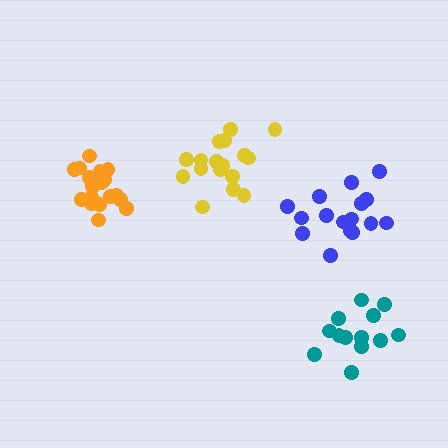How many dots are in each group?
Group 1: 13 dots, Group 2: 18 dots, Group 3: 17 dots, Group 4: 16 dots (64 total).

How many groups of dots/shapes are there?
There are 4 groups.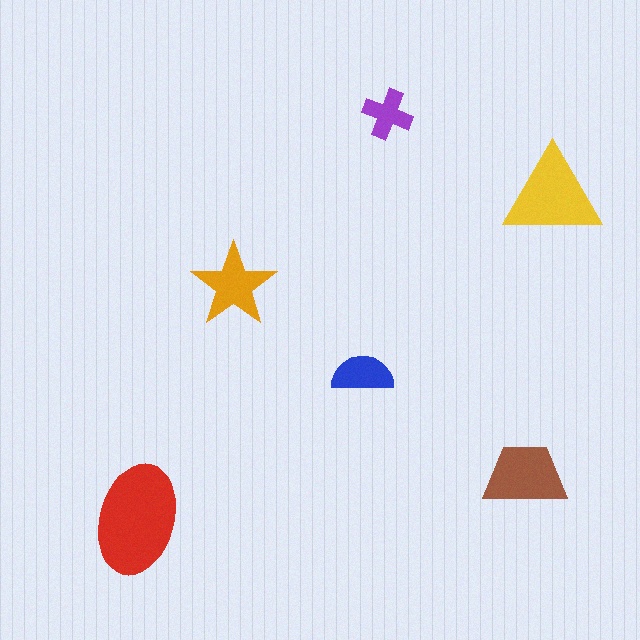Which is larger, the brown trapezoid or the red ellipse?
The red ellipse.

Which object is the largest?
The red ellipse.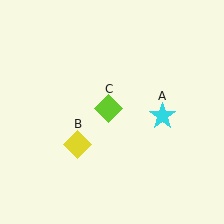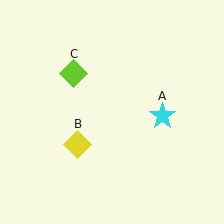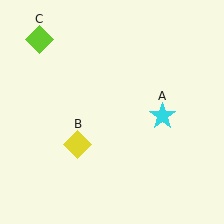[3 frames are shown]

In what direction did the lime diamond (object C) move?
The lime diamond (object C) moved up and to the left.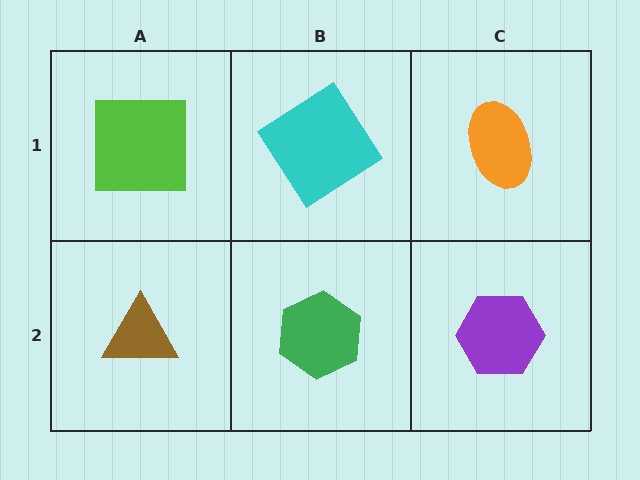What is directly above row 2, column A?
A lime square.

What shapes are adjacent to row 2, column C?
An orange ellipse (row 1, column C), a green hexagon (row 2, column B).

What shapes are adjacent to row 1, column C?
A purple hexagon (row 2, column C), a cyan diamond (row 1, column B).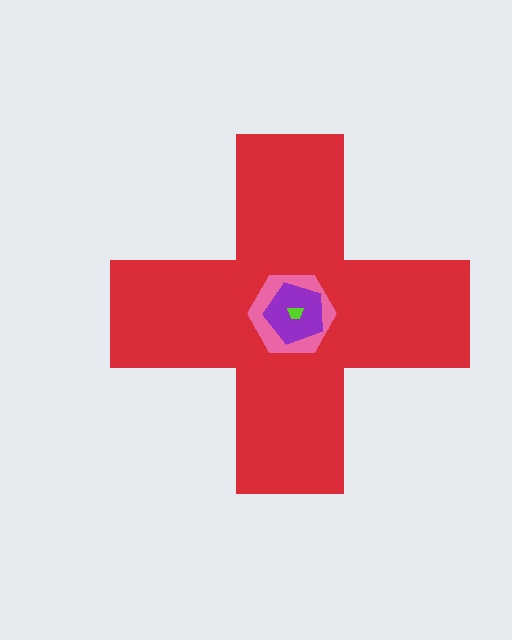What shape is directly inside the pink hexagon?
The purple pentagon.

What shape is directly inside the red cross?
The pink hexagon.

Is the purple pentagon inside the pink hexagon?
Yes.